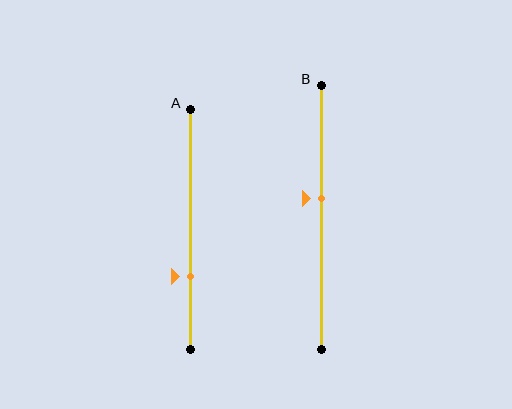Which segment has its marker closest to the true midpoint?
Segment B has its marker closest to the true midpoint.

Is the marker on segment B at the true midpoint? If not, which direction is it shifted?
No, the marker on segment B is shifted upward by about 7% of the segment length.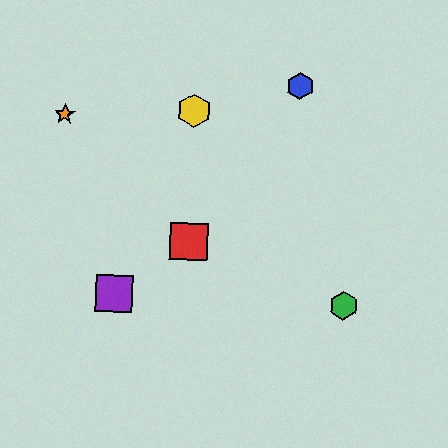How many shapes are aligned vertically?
2 shapes (the red square, the yellow hexagon) are aligned vertically.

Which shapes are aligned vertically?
The red square, the yellow hexagon are aligned vertically.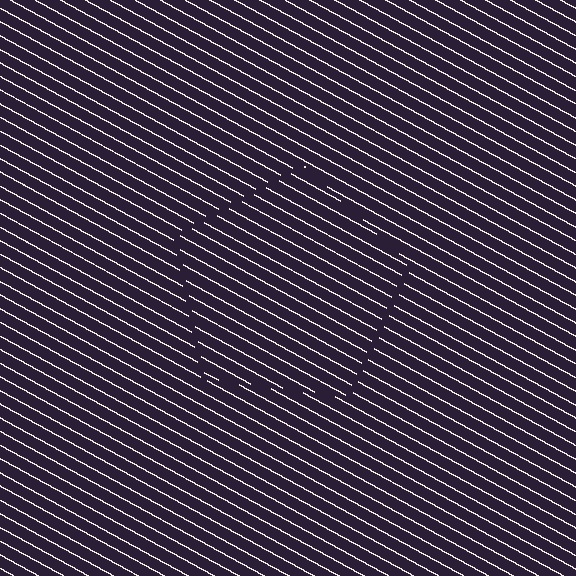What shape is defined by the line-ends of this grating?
An illusory pentagon. The interior of the shape contains the same grating, shifted by half a period — the contour is defined by the phase discontinuity where line-ends from the inner and outer gratings abut.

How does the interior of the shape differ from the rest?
The interior of the shape contains the same grating, shifted by half a period — the contour is defined by the phase discontinuity where line-ends from the inner and outer gratings abut.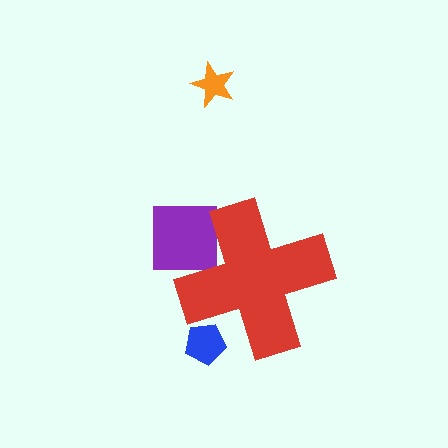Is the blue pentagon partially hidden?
Yes, the blue pentagon is partially hidden behind the red cross.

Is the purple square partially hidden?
Yes, the purple square is partially hidden behind the red cross.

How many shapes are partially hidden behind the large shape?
2 shapes are partially hidden.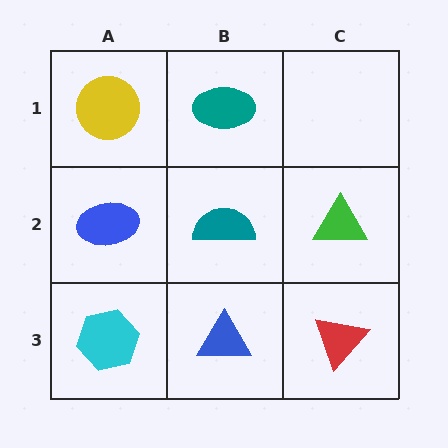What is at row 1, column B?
A teal ellipse.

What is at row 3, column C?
A red triangle.